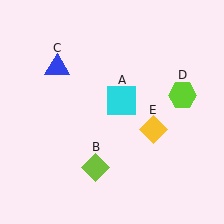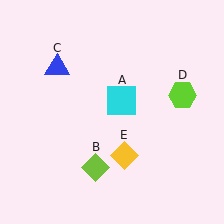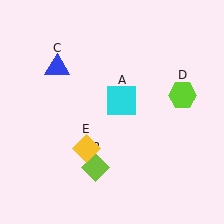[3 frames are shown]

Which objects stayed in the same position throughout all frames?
Cyan square (object A) and lime diamond (object B) and blue triangle (object C) and lime hexagon (object D) remained stationary.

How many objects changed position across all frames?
1 object changed position: yellow diamond (object E).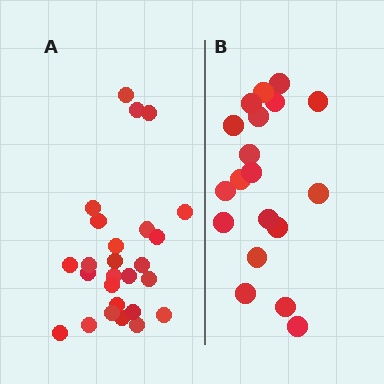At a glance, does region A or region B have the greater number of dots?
Region A (the left region) has more dots.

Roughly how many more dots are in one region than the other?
Region A has roughly 8 or so more dots than region B.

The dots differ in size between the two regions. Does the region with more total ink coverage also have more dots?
No. Region B has more total ink coverage because its dots are larger, but region A actually contains more individual dots. Total area can be misleading — the number of items is what matters here.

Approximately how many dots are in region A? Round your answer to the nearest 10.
About 30 dots. (The exact count is 26, which rounds to 30.)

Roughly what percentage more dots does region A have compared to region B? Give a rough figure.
About 35% more.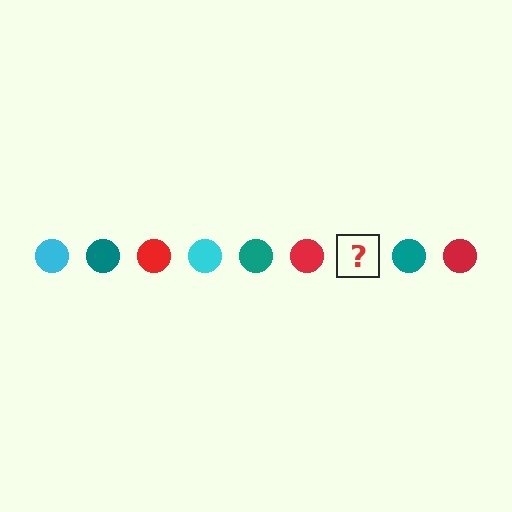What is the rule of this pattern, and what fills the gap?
The rule is that the pattern cycles through cyan, teal, red circles. The gap should be filled with a cyan circle.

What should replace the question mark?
The question mark should be replaced with a cyan circle.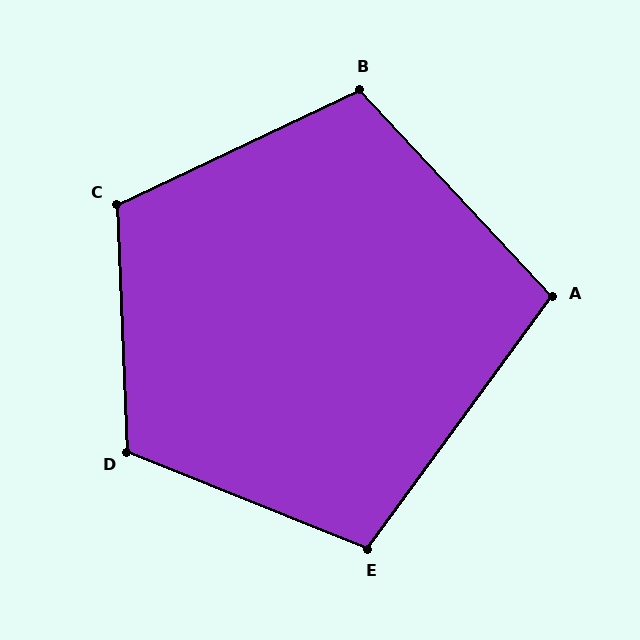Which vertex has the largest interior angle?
D, at approximately 114 degrees.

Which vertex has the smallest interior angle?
A, at approximately 101 degrees.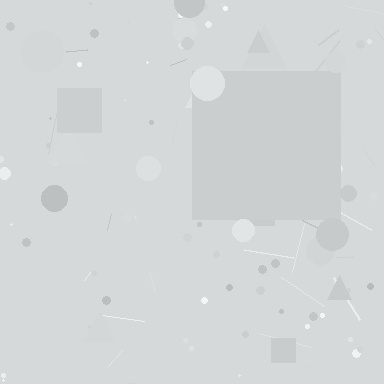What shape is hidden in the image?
A square is hidden in the image.